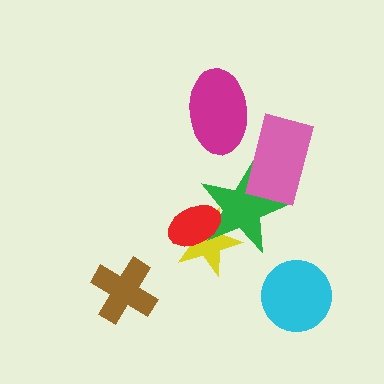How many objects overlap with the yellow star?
2 objects overlap with the yellow star.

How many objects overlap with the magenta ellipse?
0 objects overlap with the magenta ellipse.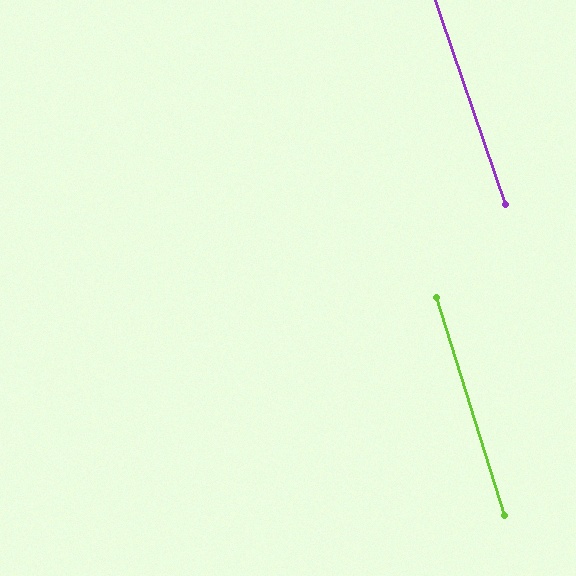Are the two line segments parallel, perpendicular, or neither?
Parallel — their directions differ by only 1.7°.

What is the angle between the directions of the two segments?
Approximately 2 degrees.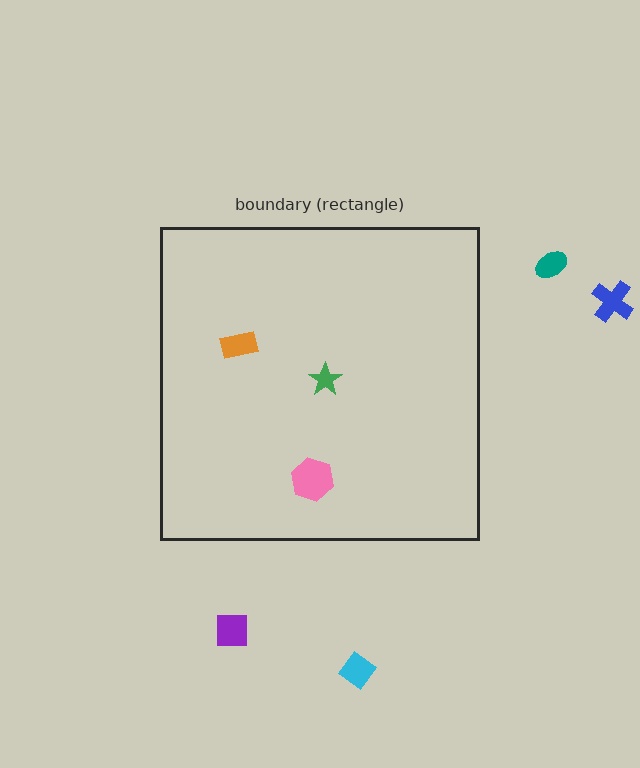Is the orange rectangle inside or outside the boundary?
Inside.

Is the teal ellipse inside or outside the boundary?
Outside.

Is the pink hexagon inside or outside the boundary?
Inside.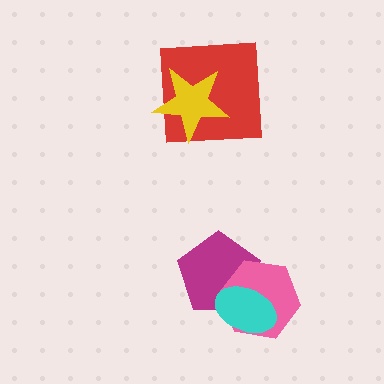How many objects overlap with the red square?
1 object overlaps with the red square.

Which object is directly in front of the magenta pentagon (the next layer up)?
The pink hexagon is directly in front of the magenta pentagon.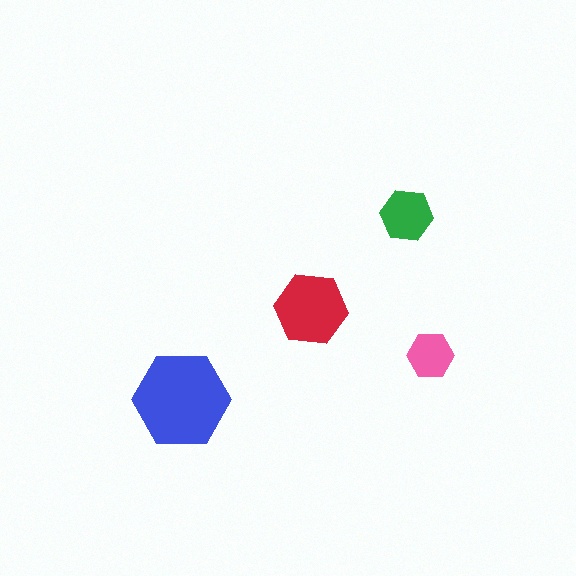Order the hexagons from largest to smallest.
the blue one, the red one, the green one, the pink one.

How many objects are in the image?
There are 4 objects in the image.